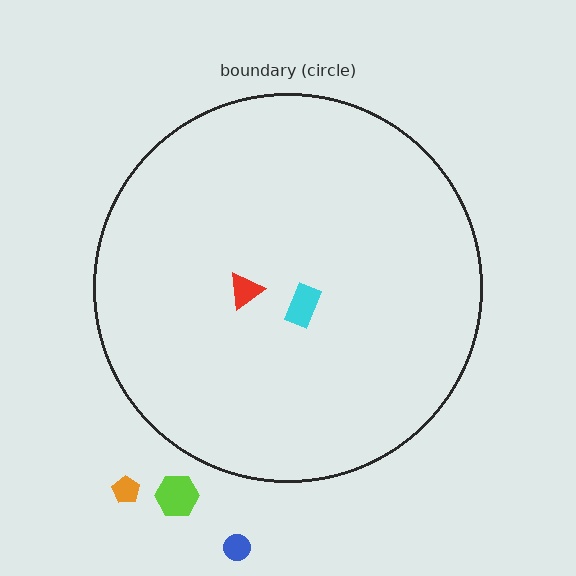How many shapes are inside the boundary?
2 inside, 3 outside.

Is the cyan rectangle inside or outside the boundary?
Inside.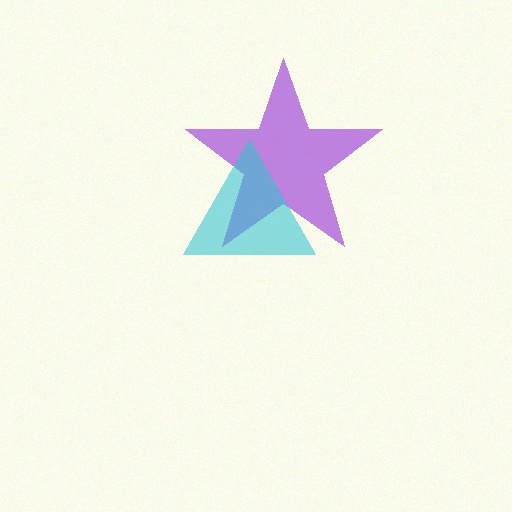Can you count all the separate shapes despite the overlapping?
Yes, there are 2 separate shapes.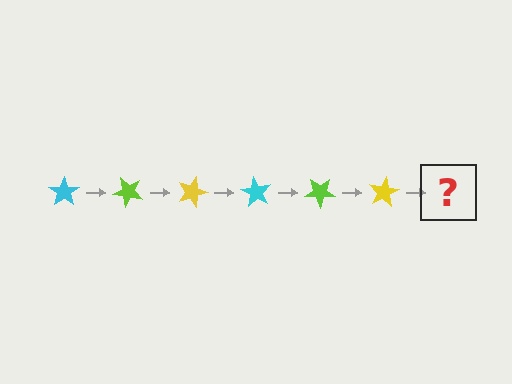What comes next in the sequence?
The next element should be a cyan star, rotated 270 degrees from the start.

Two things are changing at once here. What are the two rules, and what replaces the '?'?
The two rules are that it rotates 45 degrees each step and the color cycles through cyan, lime, and yellow. The '?' should be a cyan star, rotated 270 degrees from the start.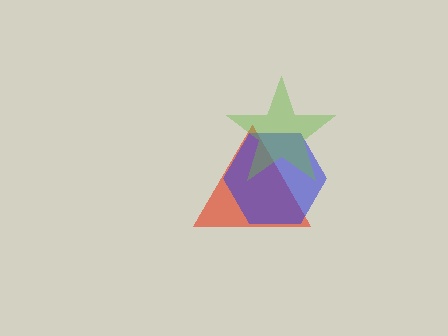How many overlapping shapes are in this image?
There are 3 overlapping shapes in the image.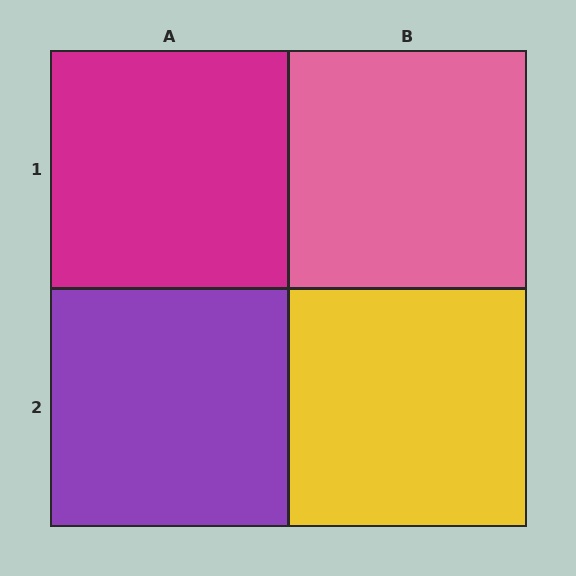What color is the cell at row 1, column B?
Pink.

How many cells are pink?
1 cell is pink.